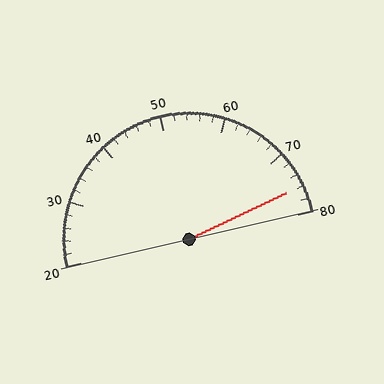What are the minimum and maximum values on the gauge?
The gauge ranges from 20 to 80.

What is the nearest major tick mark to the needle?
The nearest major tick mark is 80.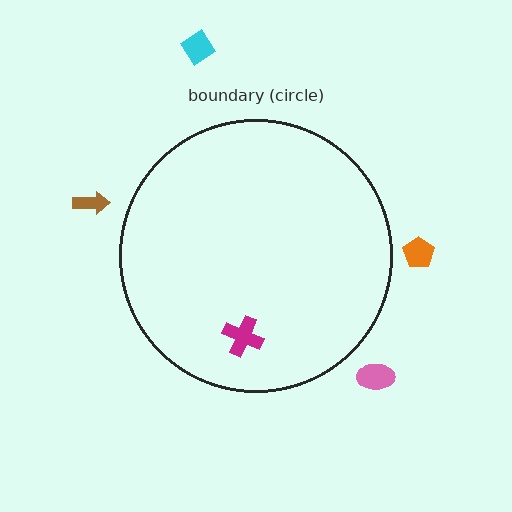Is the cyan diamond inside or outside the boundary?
Outside.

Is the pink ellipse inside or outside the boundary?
Outside.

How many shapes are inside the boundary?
1 inside, 4 outside.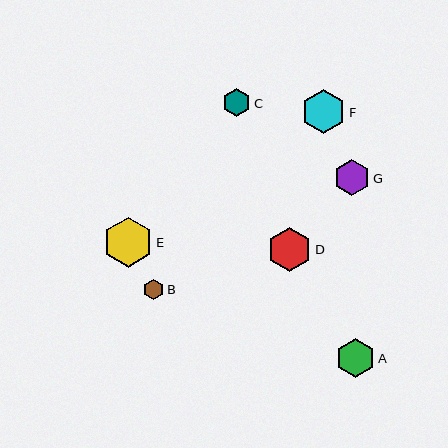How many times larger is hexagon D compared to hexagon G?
Hexagon D is approximately 1.2 times the size of hexagon G.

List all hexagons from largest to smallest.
From largest to smallest: E, F, D, A, G, C, B.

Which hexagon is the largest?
Hexagon E is the largest with a size of approximately 49 pixels.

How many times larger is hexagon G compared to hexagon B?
Hexagon G is approximately 1.7 times the size of hexagon B.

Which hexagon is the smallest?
Hexagon B is the smallest with a size of approximately 21 pixels.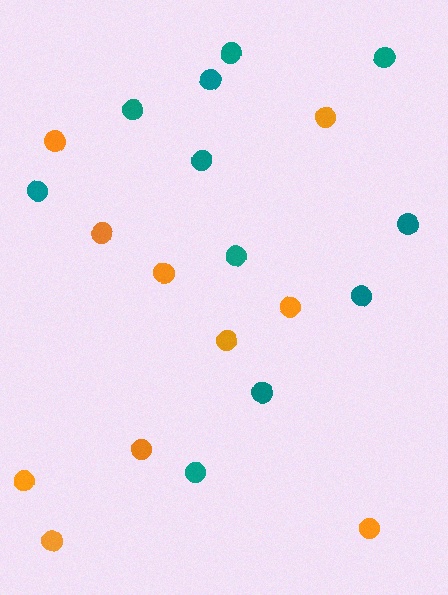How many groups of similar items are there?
There are 2 groups: one group of orange circles (10) and one group of teal circles (11).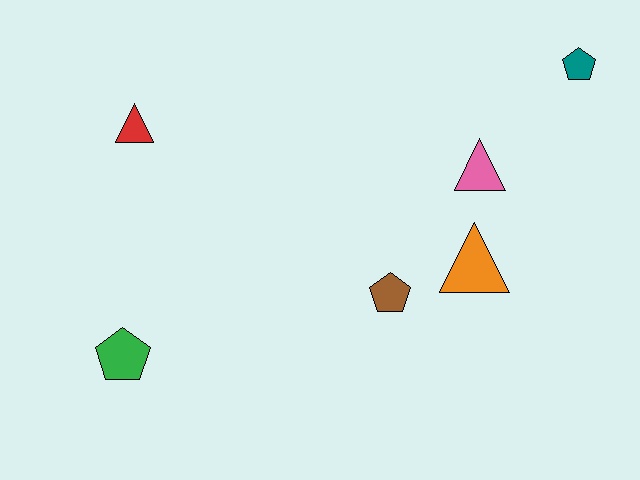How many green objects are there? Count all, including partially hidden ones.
There is 1 green object.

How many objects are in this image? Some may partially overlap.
There are 6 objects.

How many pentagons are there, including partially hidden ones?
There are 3 pentagons.